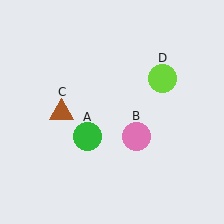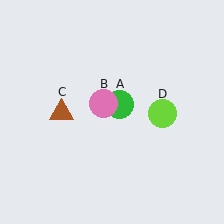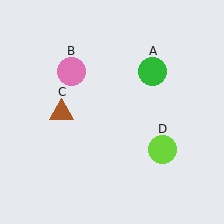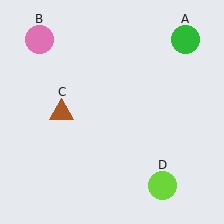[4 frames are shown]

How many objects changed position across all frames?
3 objects changed position: green circle (object A), pink circle (object B), lime circle (object D).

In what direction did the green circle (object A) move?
The green circle (object A) moved up and to the right.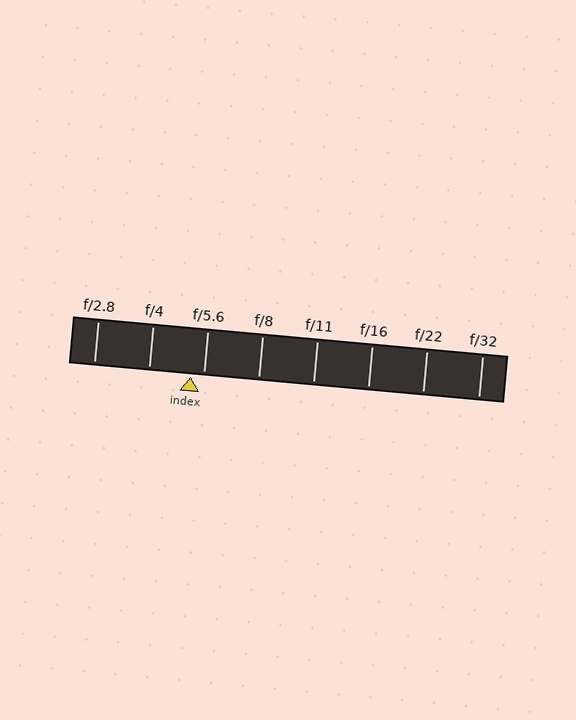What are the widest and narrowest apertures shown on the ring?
The widest aperture shown is f/2.8 and the narrowest is f/32.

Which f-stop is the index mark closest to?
The index mark is closest to f/5.6.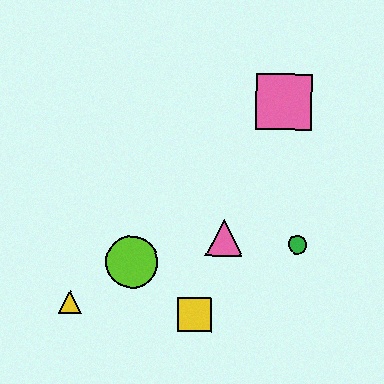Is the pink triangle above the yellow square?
Yes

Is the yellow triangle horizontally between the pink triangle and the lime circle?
No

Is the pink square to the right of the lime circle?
Yes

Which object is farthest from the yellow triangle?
The pink square is farthest from the yellow triangle.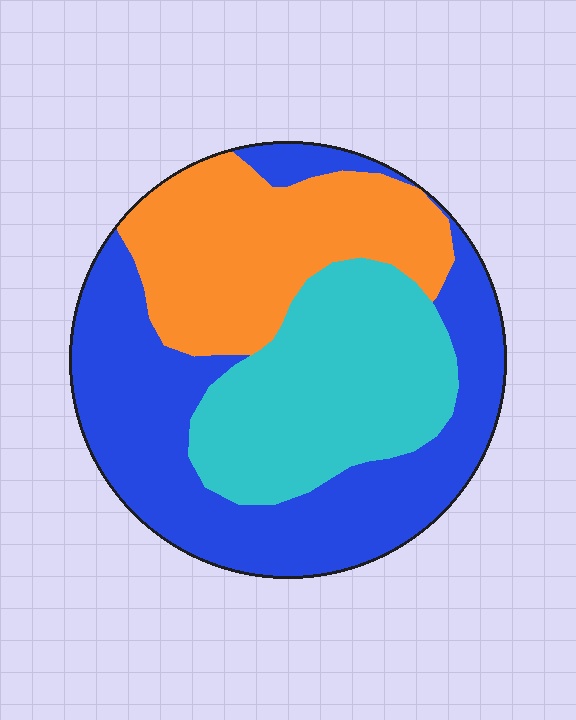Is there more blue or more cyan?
Blue.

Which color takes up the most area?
Blue, at roughly 45%.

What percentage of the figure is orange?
Orange takes up between a sixth and a third of the figure.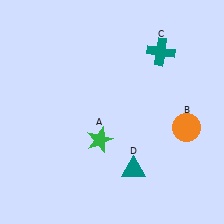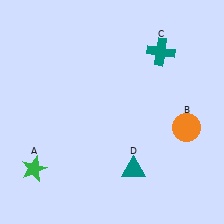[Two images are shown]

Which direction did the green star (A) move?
The green star (A) moved left.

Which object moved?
The green star (A) moved left.